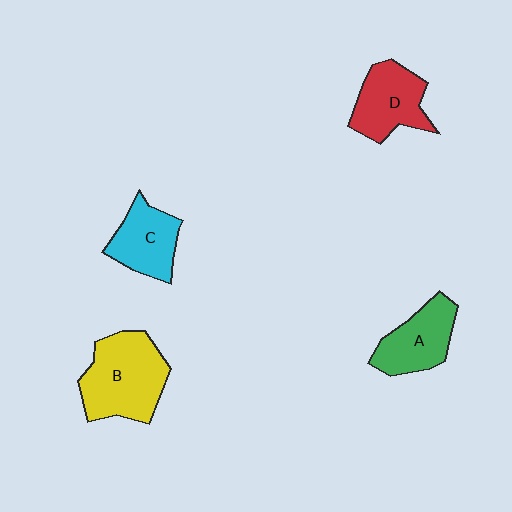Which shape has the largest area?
Shape B (yellow).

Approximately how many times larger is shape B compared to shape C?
Approximately 1.5 times.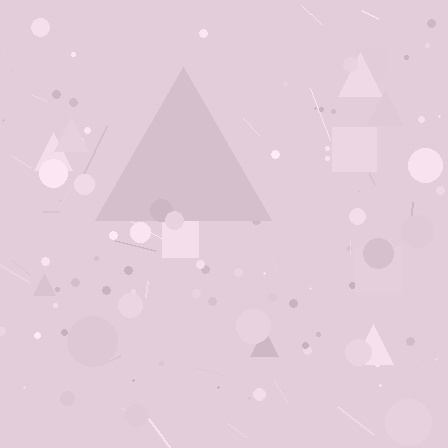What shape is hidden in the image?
A triangle is hidden in the image.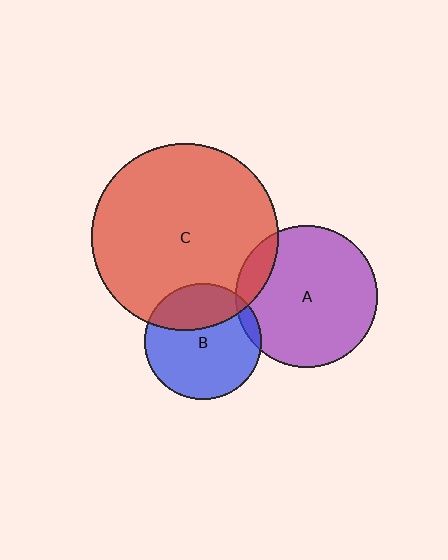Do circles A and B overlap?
Yes.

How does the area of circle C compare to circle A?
Approximately 1.7 times.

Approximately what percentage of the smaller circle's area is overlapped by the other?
Approximately 5%.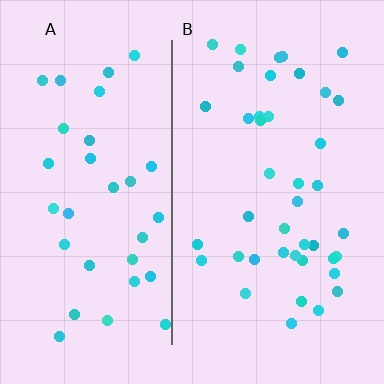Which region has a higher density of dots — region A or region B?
B (the right).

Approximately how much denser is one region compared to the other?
Approximately 1.2× — region B over region A.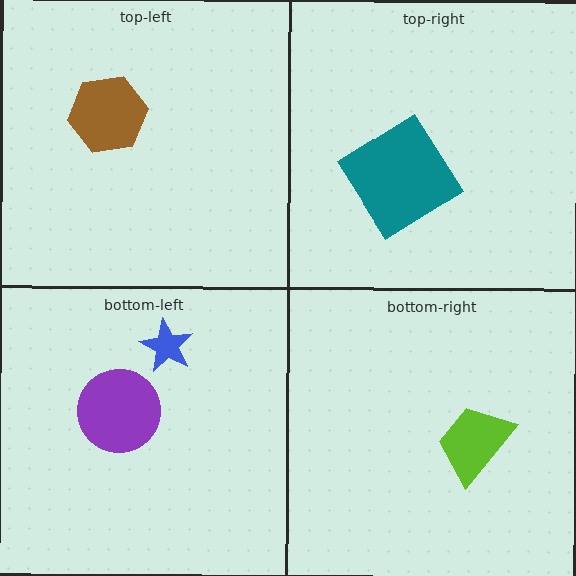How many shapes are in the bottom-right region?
1.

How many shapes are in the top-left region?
1.